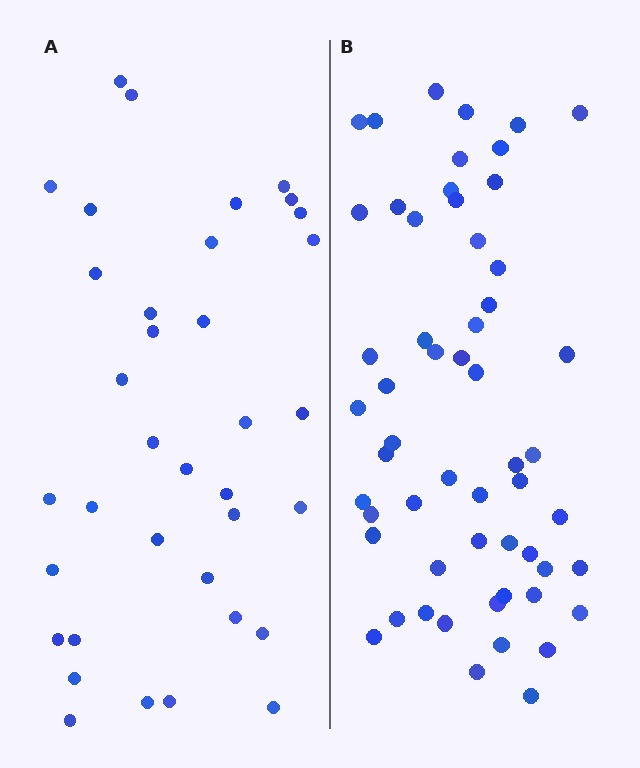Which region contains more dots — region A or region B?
Region B (the right region) has more dots.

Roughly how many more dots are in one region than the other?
Region B has approximately 20 more dots than region A.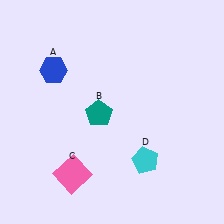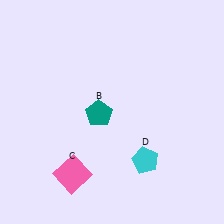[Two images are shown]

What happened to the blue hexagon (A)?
The blue hexagon (A) was removed in Image 2. It was in the top-left area of Image 1.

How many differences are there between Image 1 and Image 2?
There is 1 difference between the two images.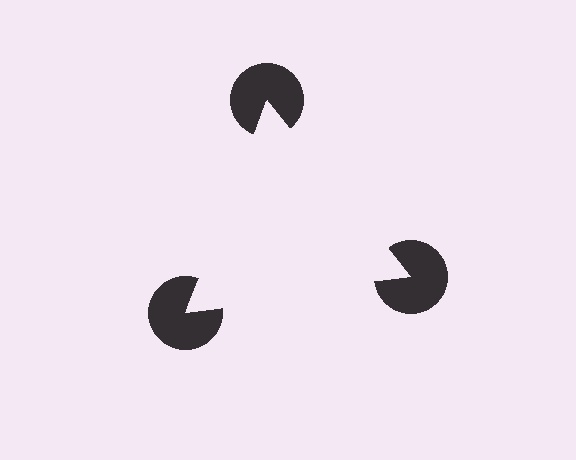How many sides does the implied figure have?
3 sides.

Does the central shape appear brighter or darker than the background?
It typically appears slightly brighter than the background, even though no actual brightness change is drawn.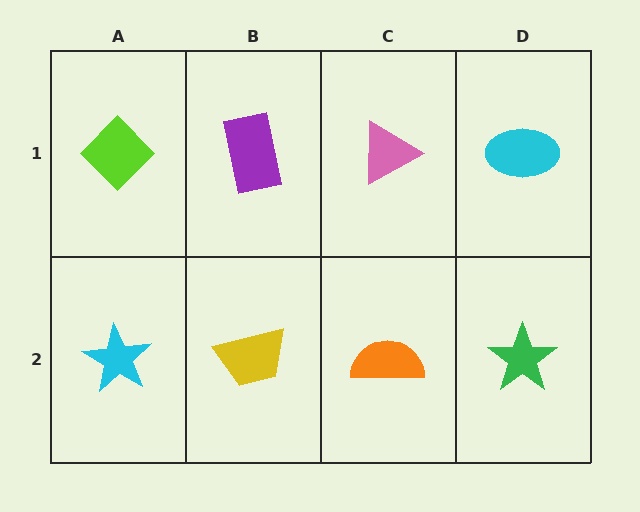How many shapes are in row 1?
4 shapes.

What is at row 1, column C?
A pink triangle.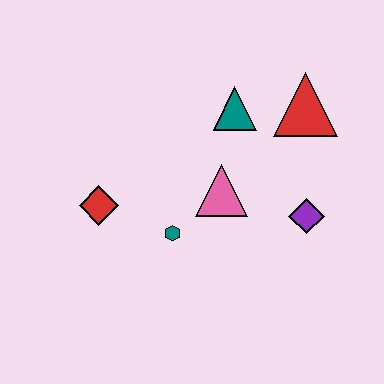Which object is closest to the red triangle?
The teal triangle is closest to the red triangle.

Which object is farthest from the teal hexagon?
The red triangle is farthest from the teal hexagon.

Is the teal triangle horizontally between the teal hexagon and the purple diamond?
Yes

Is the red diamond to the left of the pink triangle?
Yes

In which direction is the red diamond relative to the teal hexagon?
The red diamond is to the left of the teal hexagon.